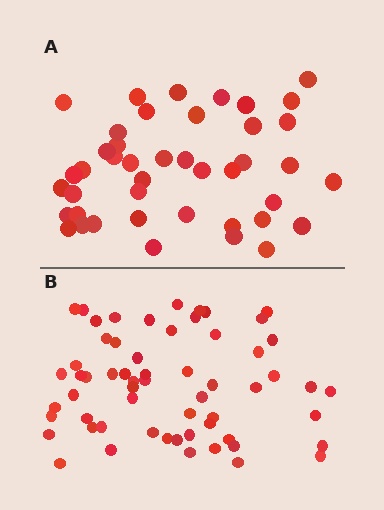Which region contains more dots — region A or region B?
Region B (the bottom region) has more dots.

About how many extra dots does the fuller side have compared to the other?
Region B has approximately 15 more dots than region A.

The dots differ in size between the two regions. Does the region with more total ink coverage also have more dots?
No. Region A has more total ink coverage because its dots are larger, but region B actually contains more individual dots. Total area can be misleading — the number of items is what matters here.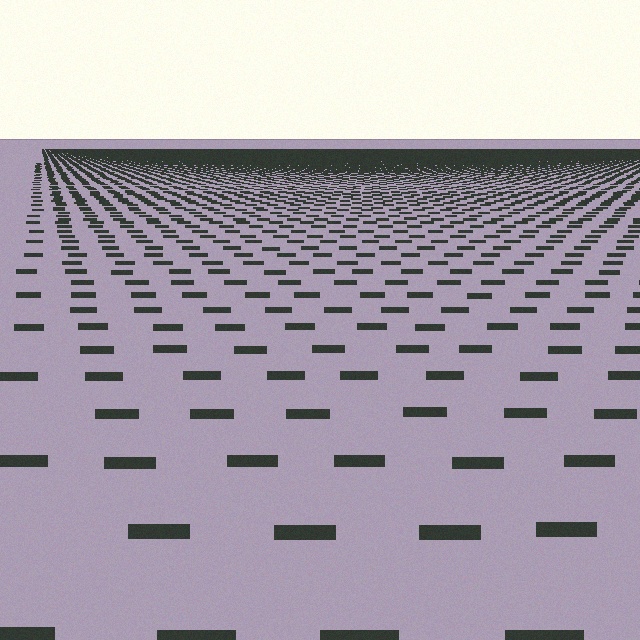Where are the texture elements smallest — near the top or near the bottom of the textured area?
Near the top.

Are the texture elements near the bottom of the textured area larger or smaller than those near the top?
Larger. Near the bottom, elements are closer to the viewer and appear at a bigger on-screen size.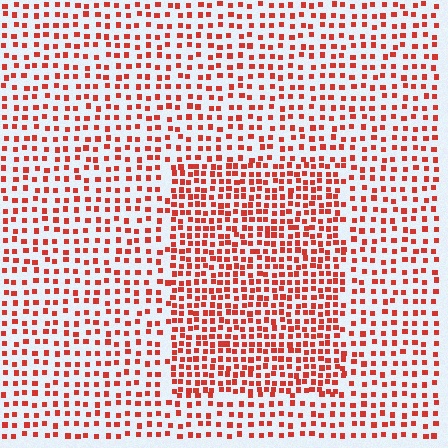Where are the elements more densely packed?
The elements are more densely packed inside the rectangle boundary.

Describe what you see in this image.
The image contains small red elements arranged at two different densities. A rectangle-shaped region is visible where the elements are more densely packed than the surrounding area.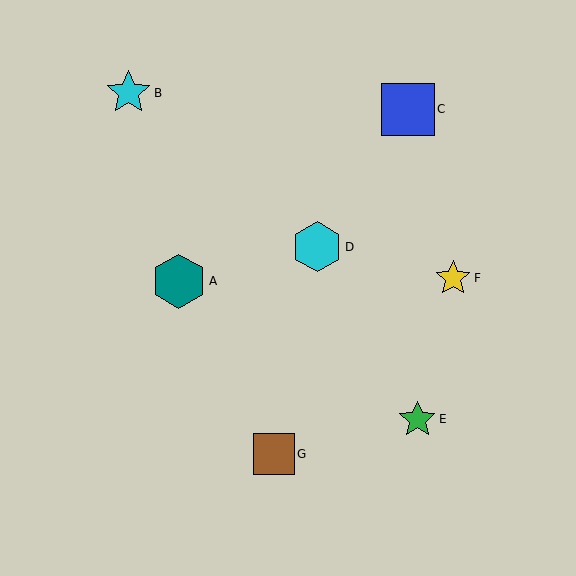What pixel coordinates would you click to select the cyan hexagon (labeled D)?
Click at (317, 247) to select the cyan hexagon D.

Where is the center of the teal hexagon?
The center of the teal hexagon is at (179, 281).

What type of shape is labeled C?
Shape C is a blue square.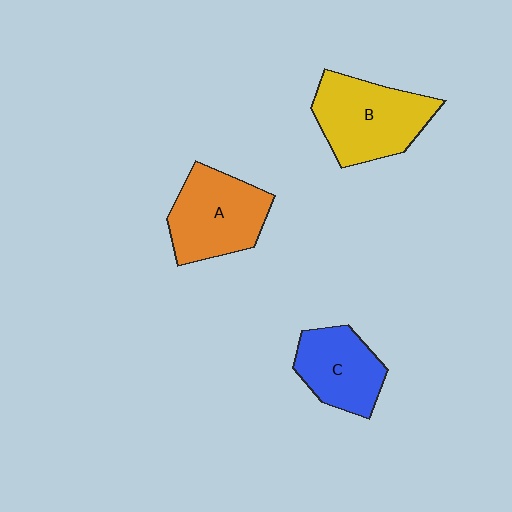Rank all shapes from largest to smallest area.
From largest to smallest: B (yellow), A (orange), C (blue).